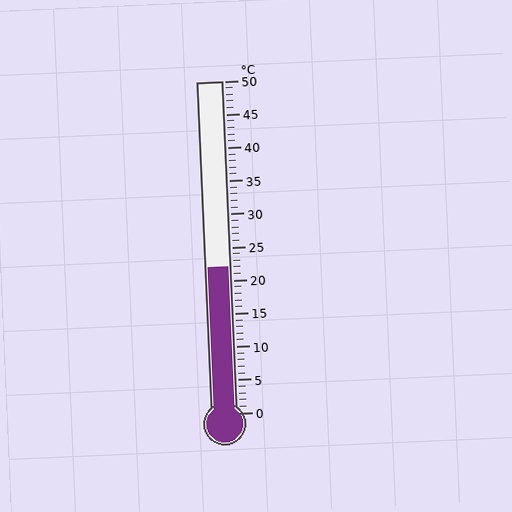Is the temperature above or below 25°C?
The temperature is below 25°C.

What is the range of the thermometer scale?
The thermometer scale ranges from 0°C to 50°C.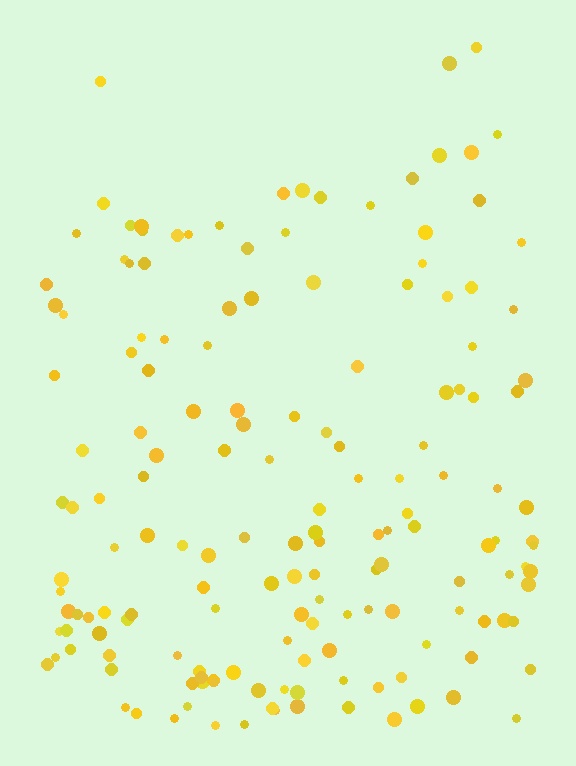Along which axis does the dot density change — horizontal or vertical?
Vertical.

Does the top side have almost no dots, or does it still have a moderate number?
Still a moderate number, just noticeably fewer than the bottom.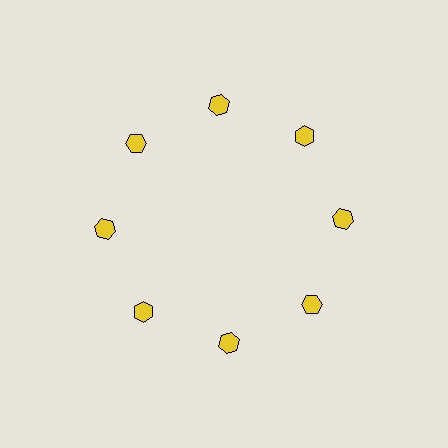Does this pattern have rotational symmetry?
Yes, this pattern has 8-fold rotational symmetry. It looks the same after rotating 45 degrees around the center.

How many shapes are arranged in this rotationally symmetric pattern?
There are 8 shapes, arranged in 8 groups of 1.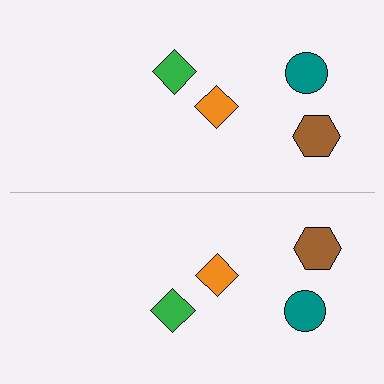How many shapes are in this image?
There are 8 shapes in this image.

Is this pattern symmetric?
Yes, this pattern has bilateral (reflection) symmetry.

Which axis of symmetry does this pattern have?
The pattern has a horizontal axis of symmetry running through the center of the image.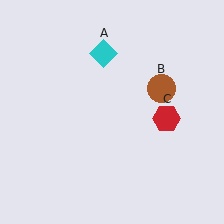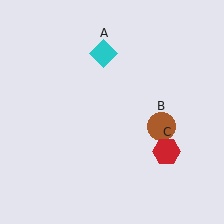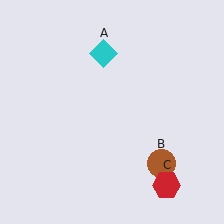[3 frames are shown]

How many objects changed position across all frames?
2 objects changed position: brown circle (object B), red hexagon (object C).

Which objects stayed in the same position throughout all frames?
Cyan diamond (object A) remained stationary.